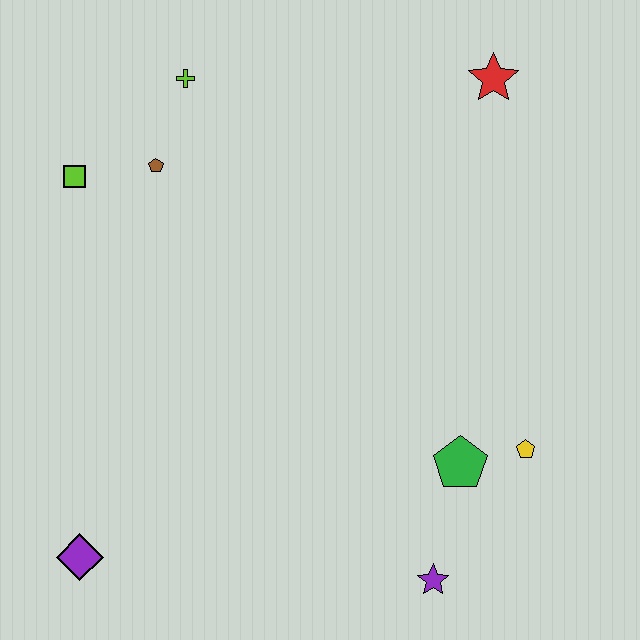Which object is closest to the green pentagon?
The yellow pentagon is closest to the green pentagon.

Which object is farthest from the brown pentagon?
The purple star is farthest from the brown pentagon.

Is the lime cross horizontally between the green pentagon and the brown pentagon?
Yes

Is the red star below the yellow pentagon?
No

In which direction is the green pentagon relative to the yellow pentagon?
The green pentagon is to the left of the yellow pentagon.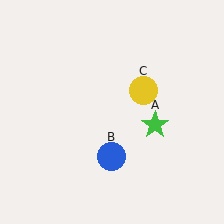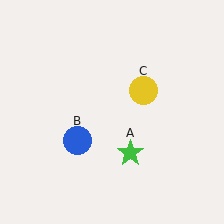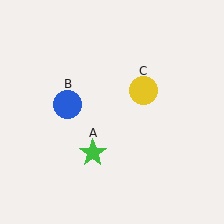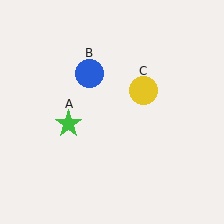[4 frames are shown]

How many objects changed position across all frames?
2 objects changed position: green star (object A), blue circle (object B).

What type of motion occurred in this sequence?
The green star (object A), blue circle (object B) rotated clockwise around the center of the scene.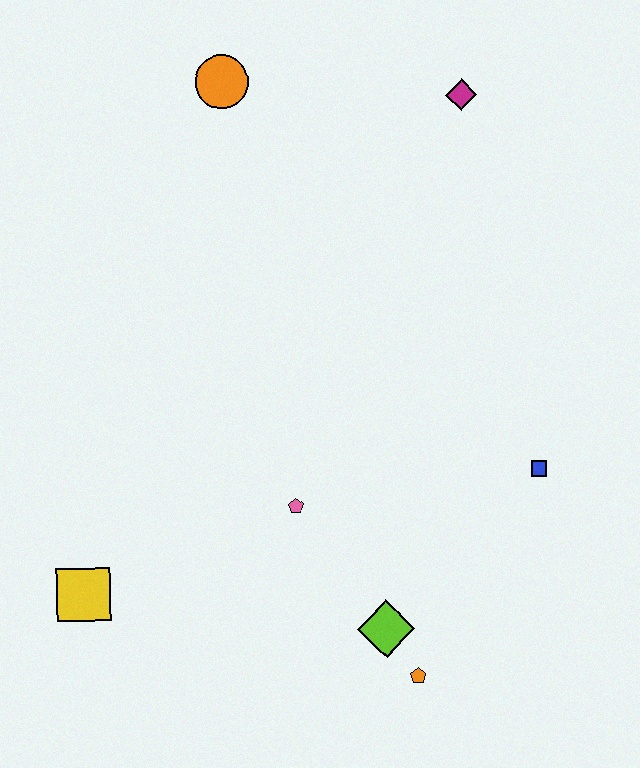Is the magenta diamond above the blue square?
Yes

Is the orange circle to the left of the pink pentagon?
Yes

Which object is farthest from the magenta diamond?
The yellow square is farthest from the magenta diamond.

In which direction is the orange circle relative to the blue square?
The orange circle is above the blue square.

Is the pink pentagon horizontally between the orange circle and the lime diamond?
Yes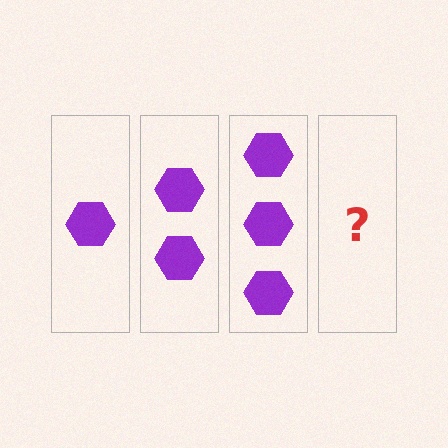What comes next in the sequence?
The next element should be 4 hexagons.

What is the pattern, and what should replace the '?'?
The pattern is that each step adds one more hexagon. The '?' should be 4 hexagons.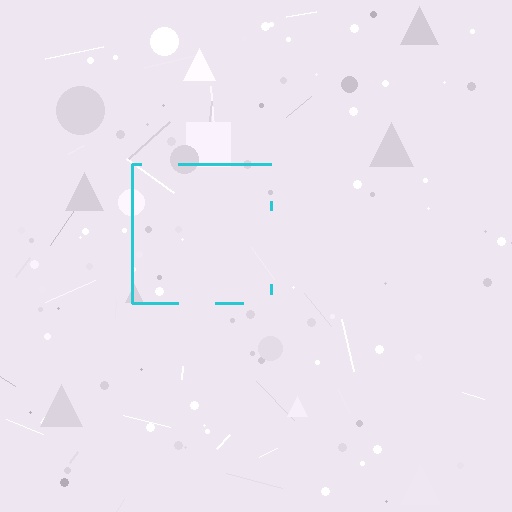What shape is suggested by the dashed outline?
The dashed outline suggests a square.